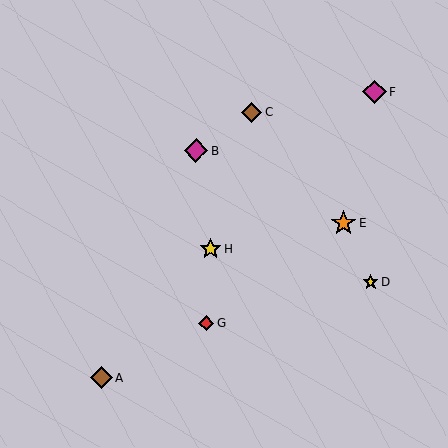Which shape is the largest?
The orange star (labeled E) is the largest.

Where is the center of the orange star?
The center of the orange star is at (344, 223).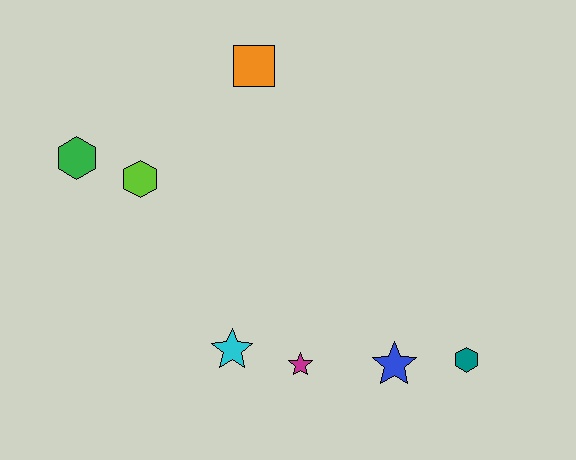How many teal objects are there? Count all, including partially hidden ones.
There is 1 teal object.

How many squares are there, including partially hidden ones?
There is 1 square.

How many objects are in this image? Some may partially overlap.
There are 7 objects.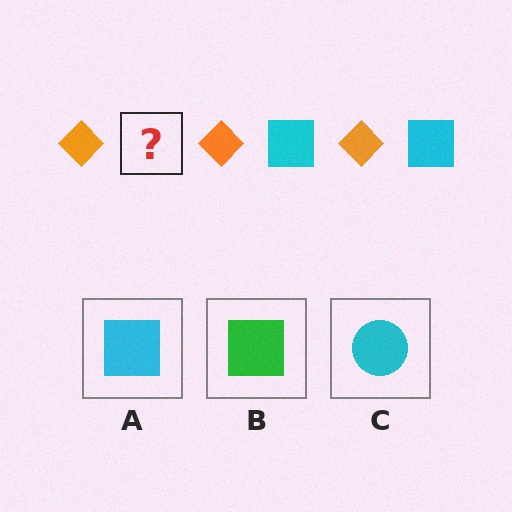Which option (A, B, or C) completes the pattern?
A.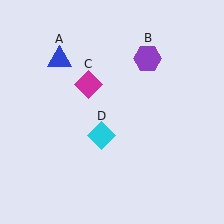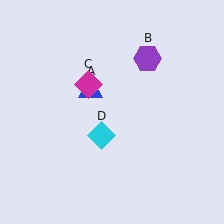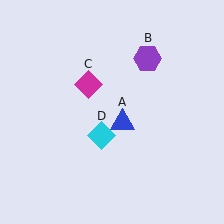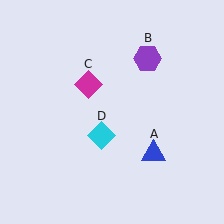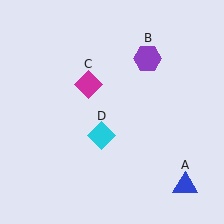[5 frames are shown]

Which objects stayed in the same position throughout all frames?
Purple hexagon (object B) and magenta diamond (object C) and cyan diamond (object D) remained stationary.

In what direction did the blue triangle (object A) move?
The blue triangle (object A) moved down and to the right.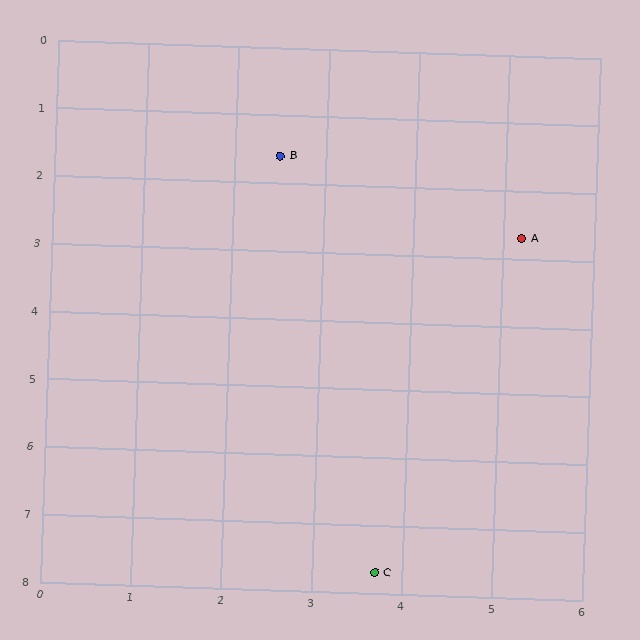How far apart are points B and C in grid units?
Points B and C are about 6.2 grid units apart.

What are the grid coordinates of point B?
Point B is at approximately (2.5, 1.6).